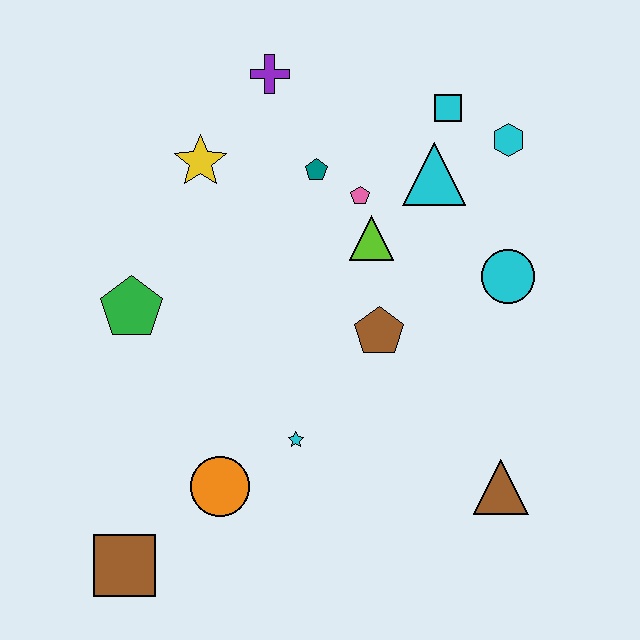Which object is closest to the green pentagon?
The yellow star is closest to the green pentagon.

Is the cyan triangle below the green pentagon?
No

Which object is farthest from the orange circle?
The cyan hexagon is farthest from the orange circle.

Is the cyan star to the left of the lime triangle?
Yes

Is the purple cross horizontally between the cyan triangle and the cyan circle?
No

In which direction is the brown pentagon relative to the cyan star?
The brown pentagon is above the cyan star.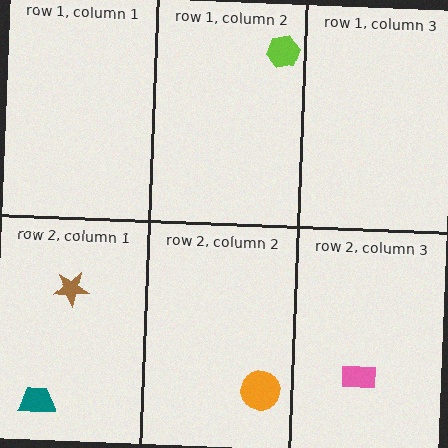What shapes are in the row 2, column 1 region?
The teal trapezoid, the brown star.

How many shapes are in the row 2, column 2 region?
1.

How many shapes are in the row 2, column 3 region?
1.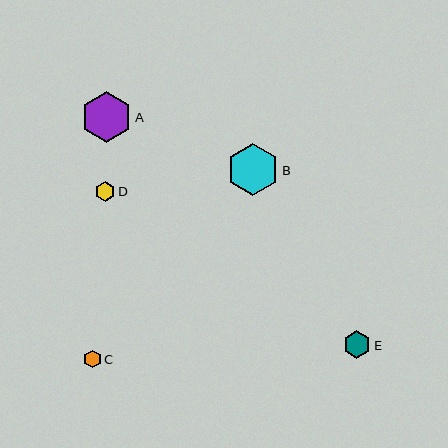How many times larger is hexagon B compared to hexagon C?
Hexagon B is approximately 2.9 times the size of hexagon C.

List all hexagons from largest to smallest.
From largest to smallest: B, A, E, D, C.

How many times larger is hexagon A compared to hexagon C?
Hexagon A is approximately 2.8 times the size of hexagon C.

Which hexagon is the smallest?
Hexagon C is the smallest with a size of approximately 18 pixels.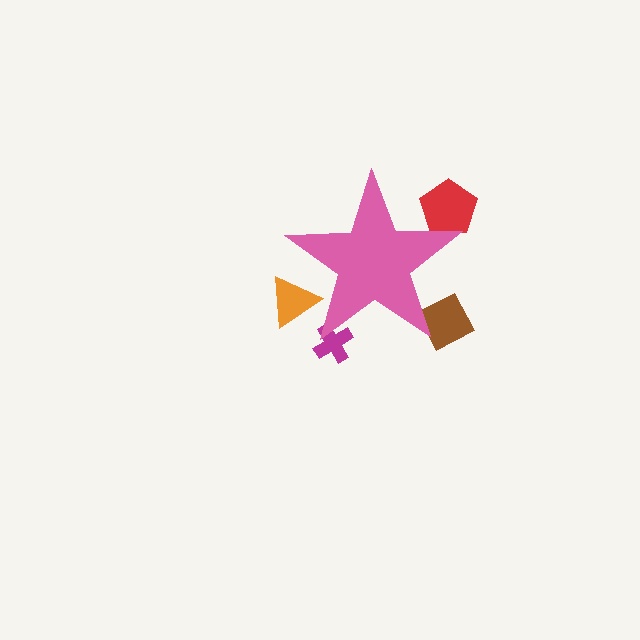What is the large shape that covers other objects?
A pink star.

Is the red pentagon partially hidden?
Yes, the red pentagon is partially hidden behind the pink star.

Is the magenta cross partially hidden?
Yes, the magenta cross is partially hidden behind the pink star.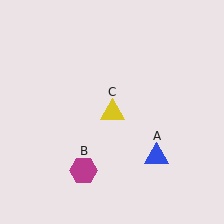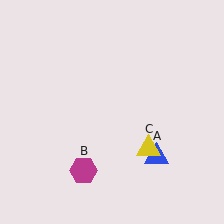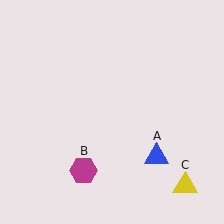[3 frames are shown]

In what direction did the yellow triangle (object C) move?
The yellow triangle (object C) moved down and to the right.